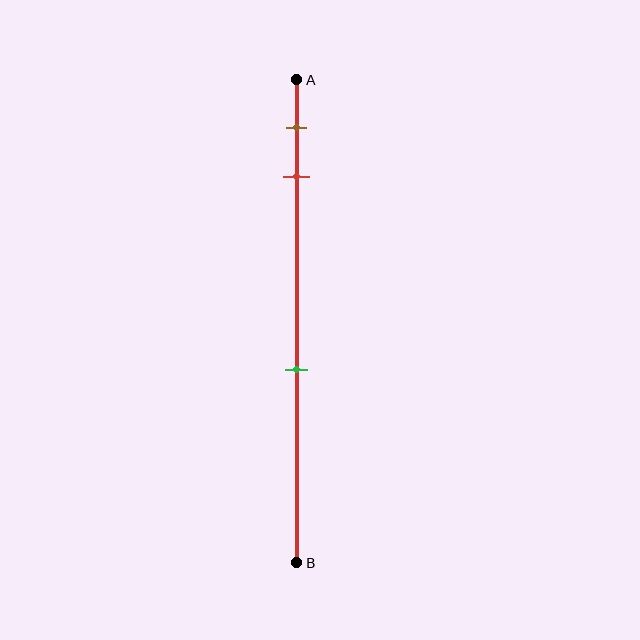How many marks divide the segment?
There are 3 marks dividing the segment.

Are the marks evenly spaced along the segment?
No, the marks are not evenly spaced.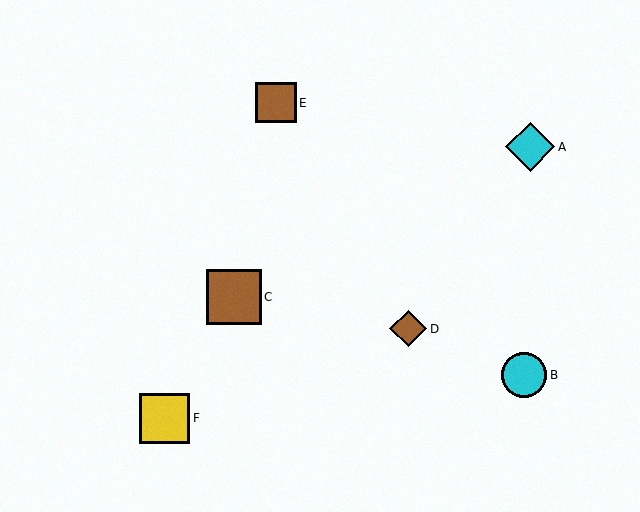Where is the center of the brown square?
The center of the brown square is at (234, 297).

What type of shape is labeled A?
Shape A is a cyan diamond.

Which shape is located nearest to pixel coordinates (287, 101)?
The brown square (labeled E) at (276, 103) is nearest to that location.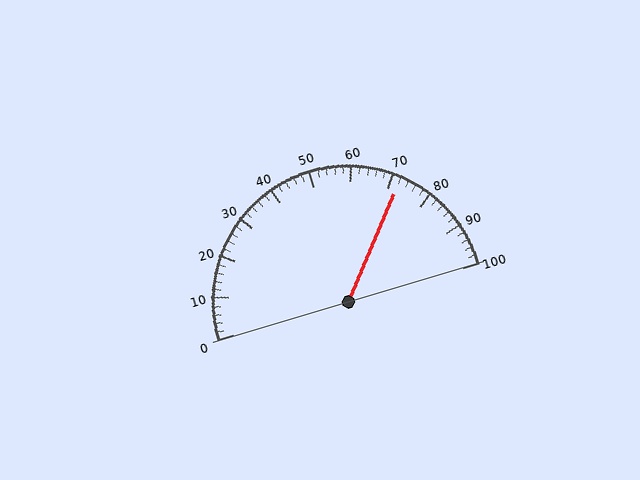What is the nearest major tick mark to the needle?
The nearest major tick mark is 70.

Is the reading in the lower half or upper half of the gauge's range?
The reading is in the upper half of the range (0 to 100).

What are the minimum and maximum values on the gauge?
The gauge ranges from 0 to 100.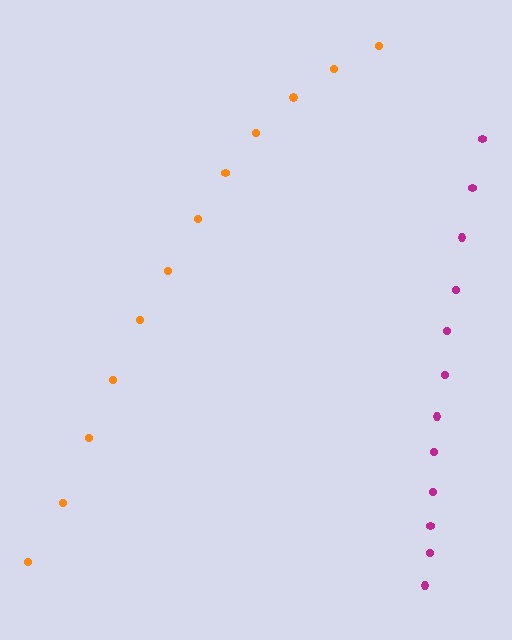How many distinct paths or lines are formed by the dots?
There are 2 distinct paths.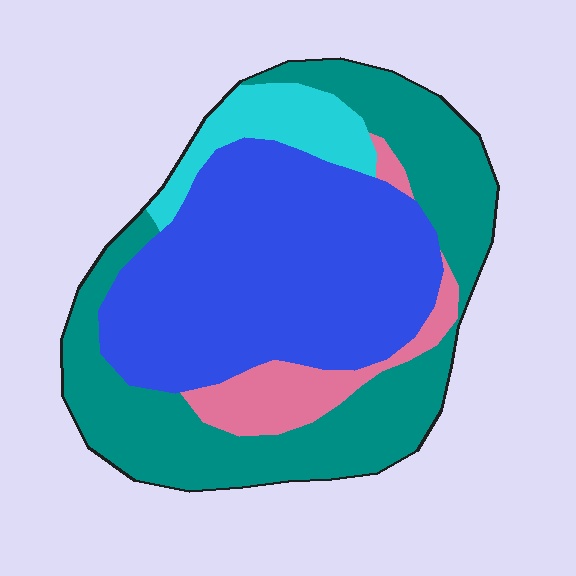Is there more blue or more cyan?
Blue.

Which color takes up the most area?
Blue, at roughly 45%.